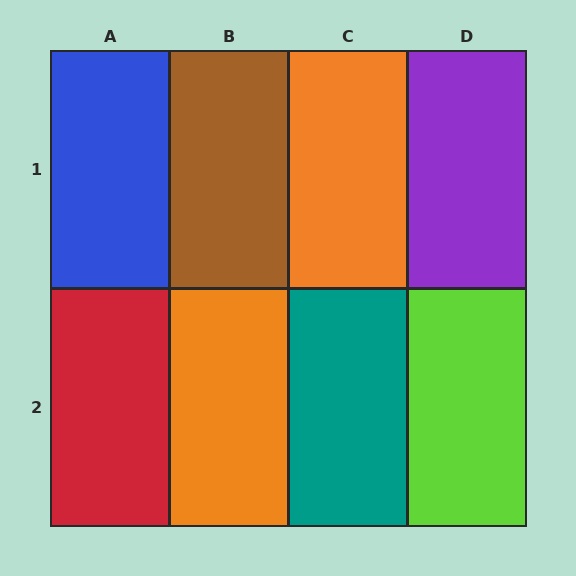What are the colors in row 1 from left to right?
Blue, brown, orange, purple.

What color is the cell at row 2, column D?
Lime.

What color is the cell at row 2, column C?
Teal.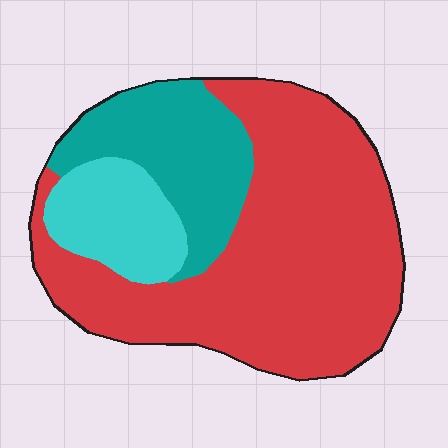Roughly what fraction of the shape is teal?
Teal covers 22% of the shape.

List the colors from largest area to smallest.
From largest to smallest: red, teal, cyan.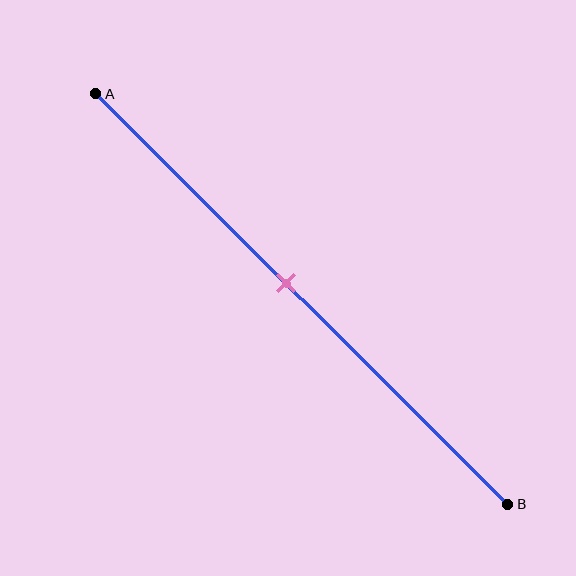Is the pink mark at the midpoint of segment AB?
No, the mark is at about 45% from A, not at the 50% midpoint.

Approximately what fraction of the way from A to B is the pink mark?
The pink mark is approximately 45% of the way from A to B.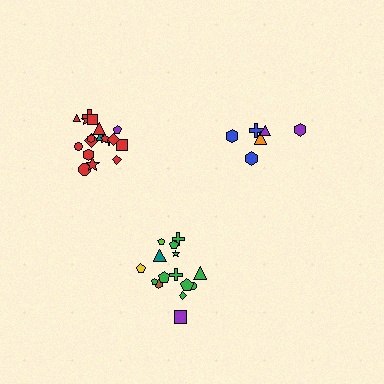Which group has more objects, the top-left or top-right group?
The top-left group.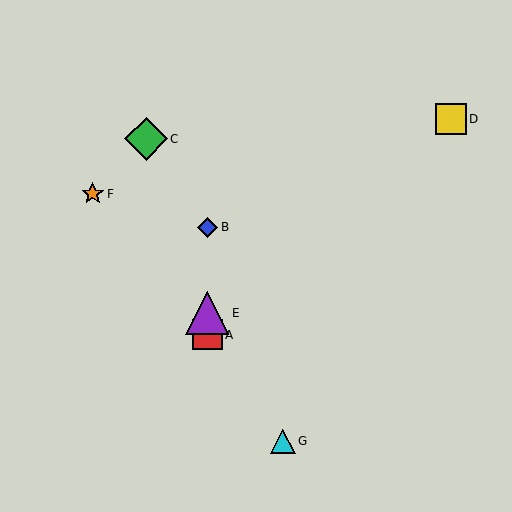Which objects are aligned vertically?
Objects A, B, E are aligned vertically.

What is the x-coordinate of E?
Object E is at x≈207.